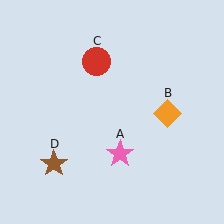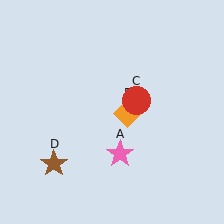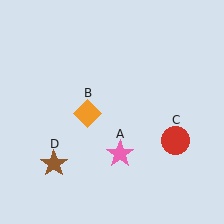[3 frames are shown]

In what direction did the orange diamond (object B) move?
The orange diamond (object B) moved left.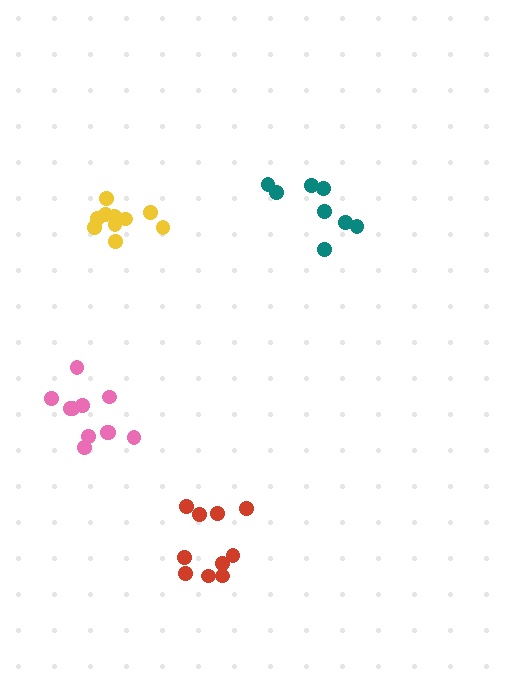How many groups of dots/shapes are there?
There are 4 groups.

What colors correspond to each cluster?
The clusters are colored: teal, red, pink, yellow.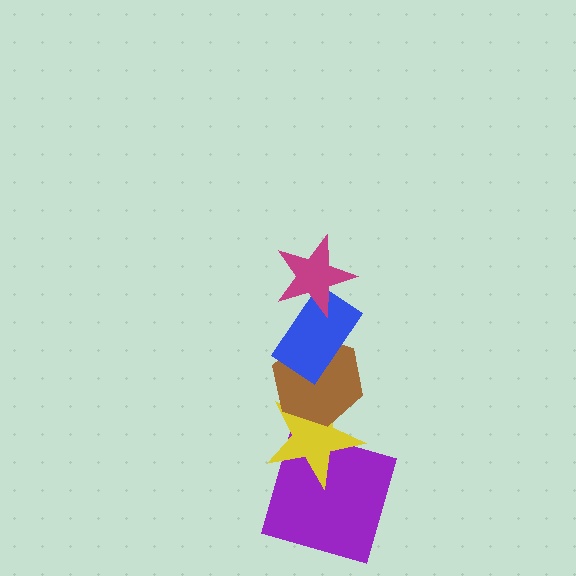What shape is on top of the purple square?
The yellow star is on top of the purple square.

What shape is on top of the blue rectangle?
The magenta star is on top of the blue rectangle.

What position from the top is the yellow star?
The yellow star is 4th from the top.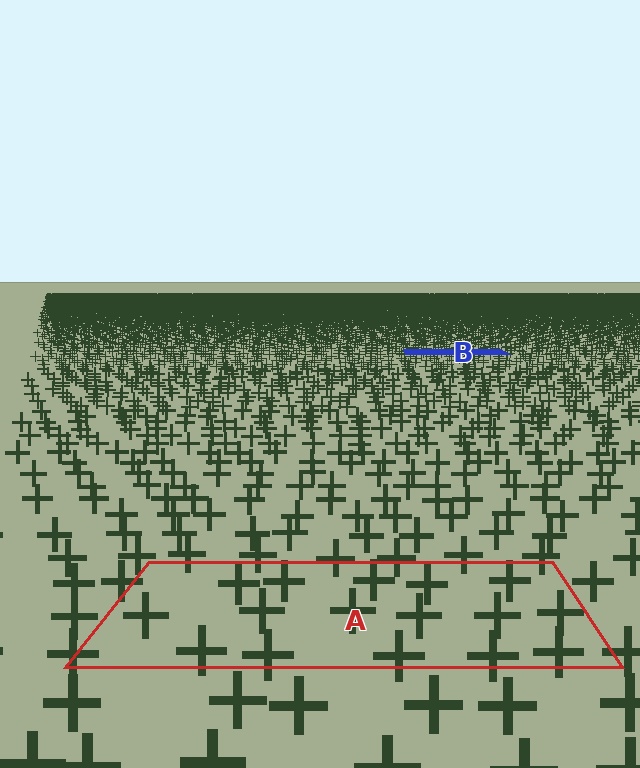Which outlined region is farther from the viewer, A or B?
Region B is farther from the viewer — the texture elements inside it appear smaller and more densely packed.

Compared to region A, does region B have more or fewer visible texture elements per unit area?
Region B has more texture elements per unit area — they are packed more densely because it is farther away.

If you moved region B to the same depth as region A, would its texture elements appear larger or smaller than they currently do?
They would appear larger. At a closer depth, the same texture elements are projected at a bigger on-screen size.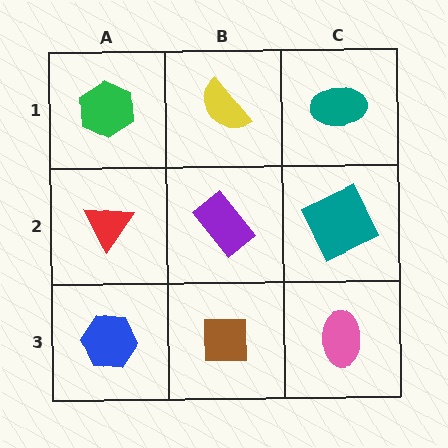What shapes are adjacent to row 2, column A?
A green hexagon (row 1, column A), a blue hexagon (row 3, column A), a purple rectangle (row 2, column B).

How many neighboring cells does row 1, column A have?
2.